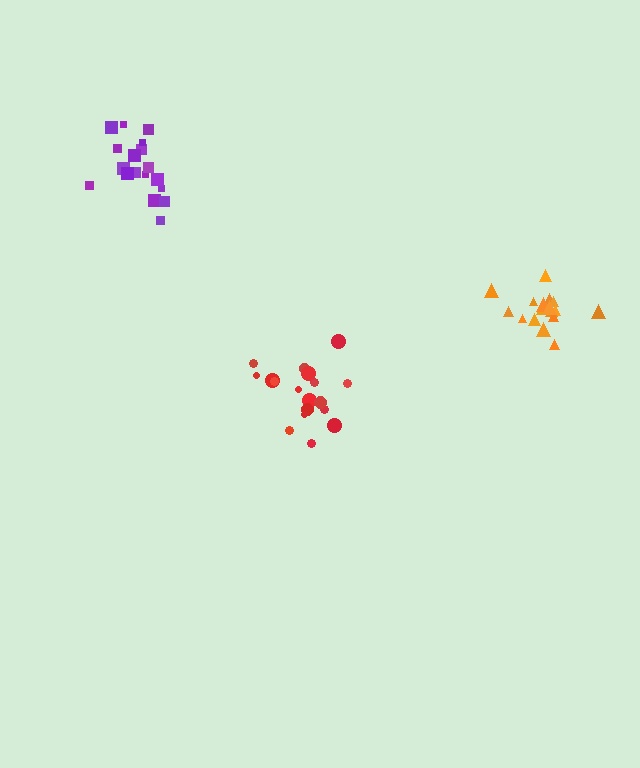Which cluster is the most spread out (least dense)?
Orange.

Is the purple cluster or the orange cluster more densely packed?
Purple.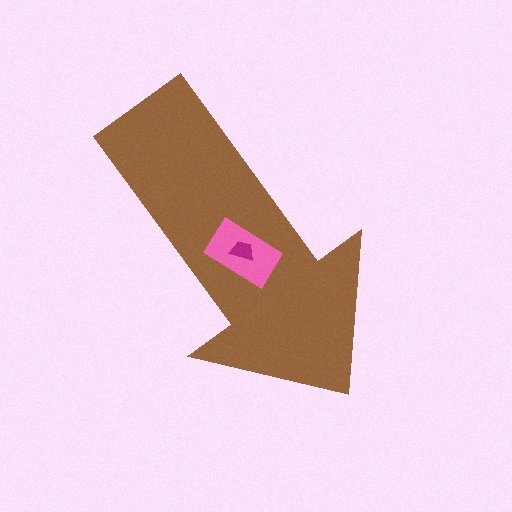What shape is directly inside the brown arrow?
The pink rectangle.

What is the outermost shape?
The brown arrow.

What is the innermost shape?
The magenta trapezoid.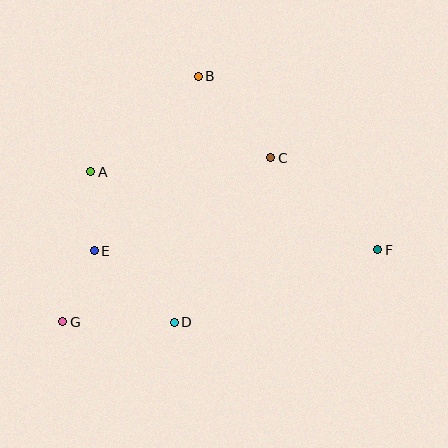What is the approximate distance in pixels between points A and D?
The distance between A and D is approximately 172 pixels.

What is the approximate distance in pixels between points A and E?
The distance between A and E is approximately 79 pixels.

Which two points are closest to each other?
Points E and G are closest to each other.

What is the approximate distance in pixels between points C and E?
The distance between C and E is approximately 199 pixels.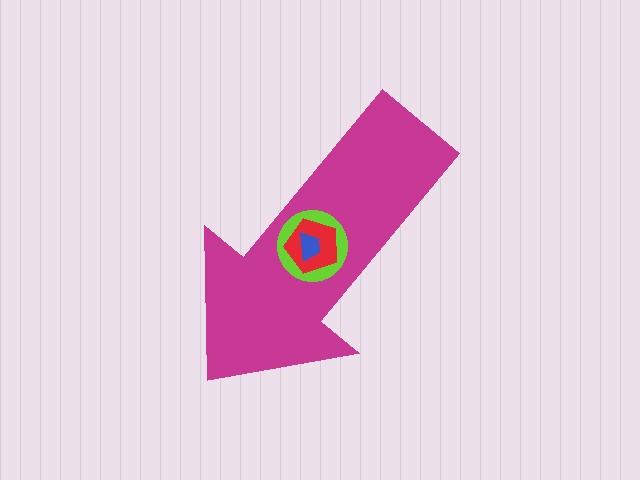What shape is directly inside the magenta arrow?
The lime circle.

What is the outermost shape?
The magenta arrow.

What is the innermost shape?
The blue trapezoid.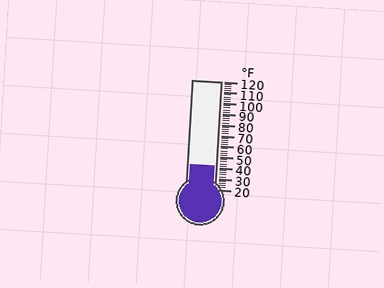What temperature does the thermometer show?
The thermometer shows approximately 42°F.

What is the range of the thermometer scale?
The thermometer scale ranges from 20°F to 120°F.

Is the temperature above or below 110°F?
The temperature is below 110°F.